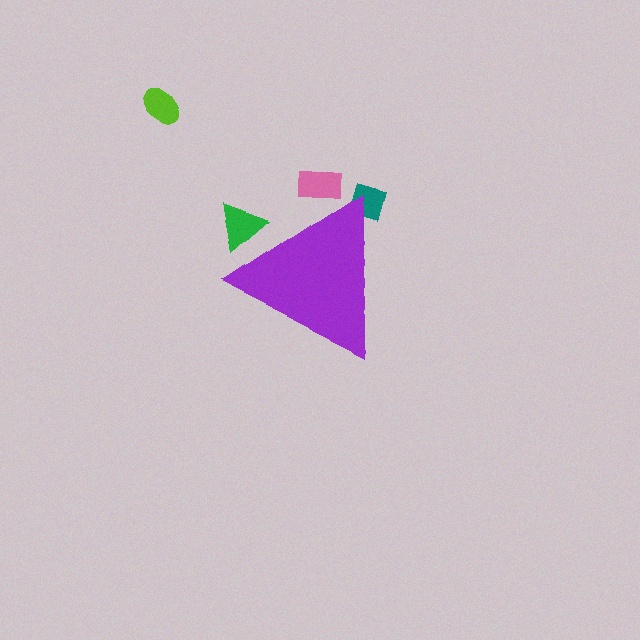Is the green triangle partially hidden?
Yes, the green triangle is partially hidden behind the purple triangle.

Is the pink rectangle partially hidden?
Yes, the pink rectangle is partially hidden behind the purple triangle.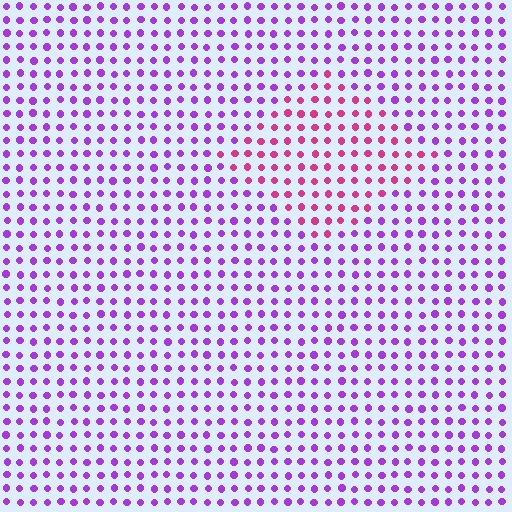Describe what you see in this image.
The image is filled with small purple elements in a uniform arrangement. A diamond-shaped region is visible where the elements are tinted to a slightly different hue, forming a subtle color boundary.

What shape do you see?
I see a diamond.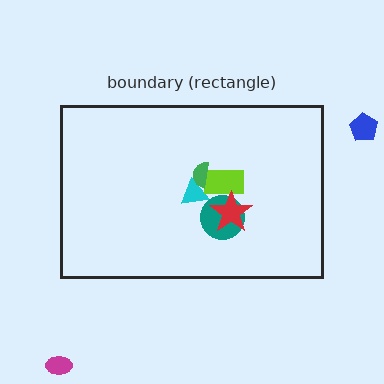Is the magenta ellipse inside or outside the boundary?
Outside.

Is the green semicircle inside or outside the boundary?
Inside.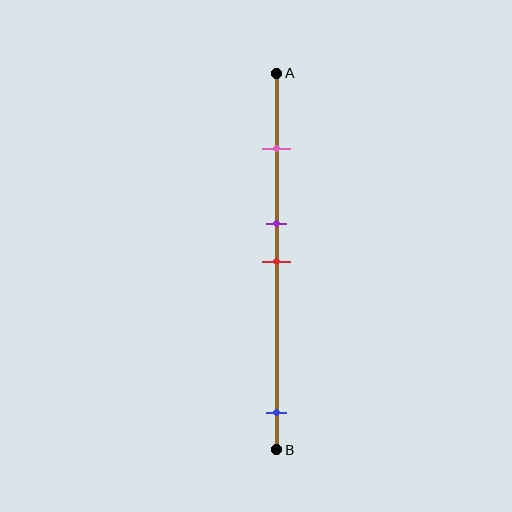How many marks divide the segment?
There are 4 marks dividing the segment.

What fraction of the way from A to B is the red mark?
The red mark is approximately 50% (0.5) of the way from A to B.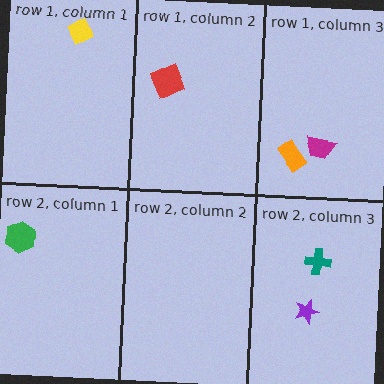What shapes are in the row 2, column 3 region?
The teal cross, the purple star.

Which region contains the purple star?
The row 2, column 3 region.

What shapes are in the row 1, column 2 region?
The red square.